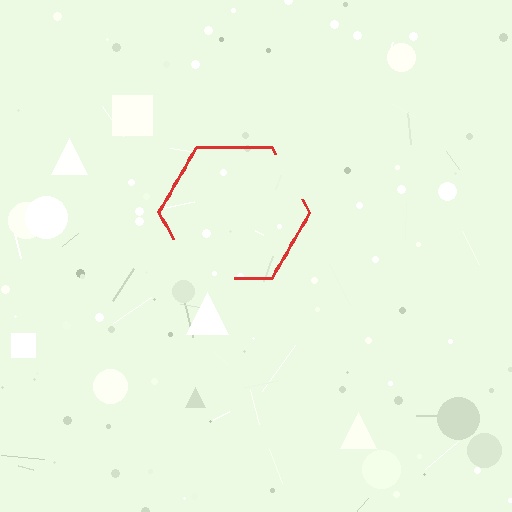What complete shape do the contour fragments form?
The contour fragments form a hexagon.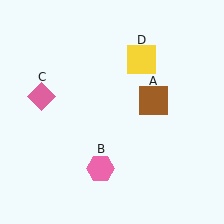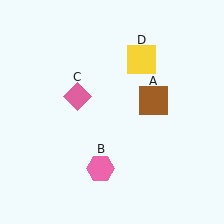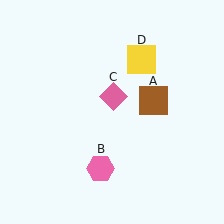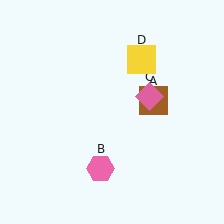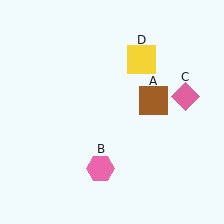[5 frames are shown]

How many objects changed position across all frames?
1 object changed position: pink diamond (object C).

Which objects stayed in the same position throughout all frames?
Brown square (object A) and pink hexagon (object B) and yellow square (object D) remained stationary.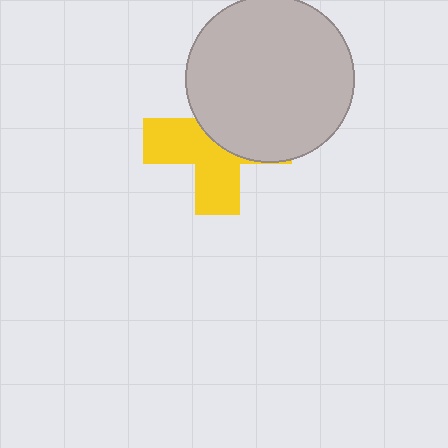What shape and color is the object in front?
The object in front is a light gray circle.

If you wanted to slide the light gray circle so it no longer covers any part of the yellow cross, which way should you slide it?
Slide it toward the upper-right — that is the most direct way to separate the two shapes.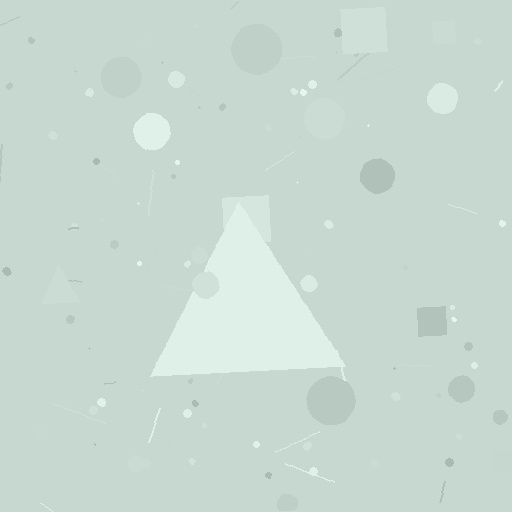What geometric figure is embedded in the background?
A triangle is embedded in the background.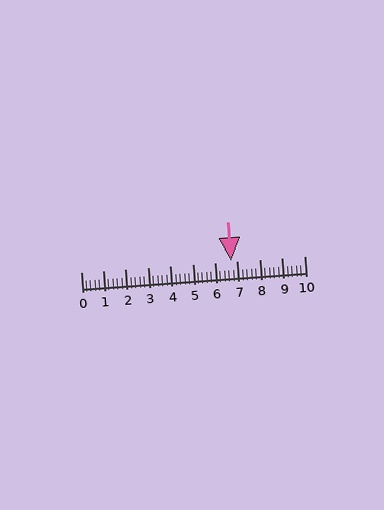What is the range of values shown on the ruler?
The ruler shows values from 0 to 10.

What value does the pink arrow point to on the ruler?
The pink arrow points to approximately 6.7.